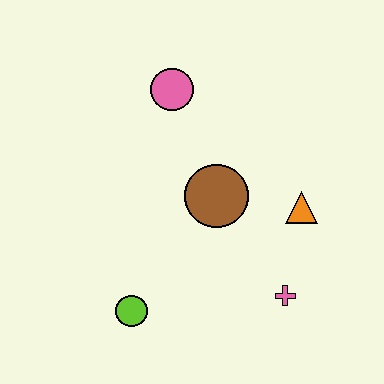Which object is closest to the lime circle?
The brown circle is closest to the lime circle.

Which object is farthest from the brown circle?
The lime circle is farthest from the brown circle.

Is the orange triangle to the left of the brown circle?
No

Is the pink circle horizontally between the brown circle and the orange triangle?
No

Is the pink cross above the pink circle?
No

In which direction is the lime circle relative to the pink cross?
The lime circle is to the left of the pink cross.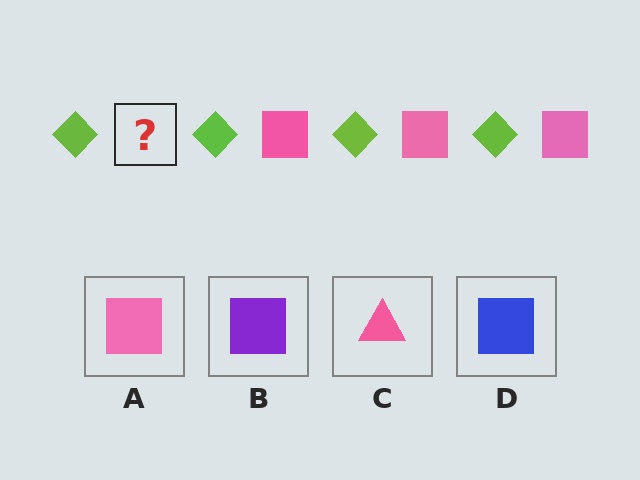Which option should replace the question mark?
Option A.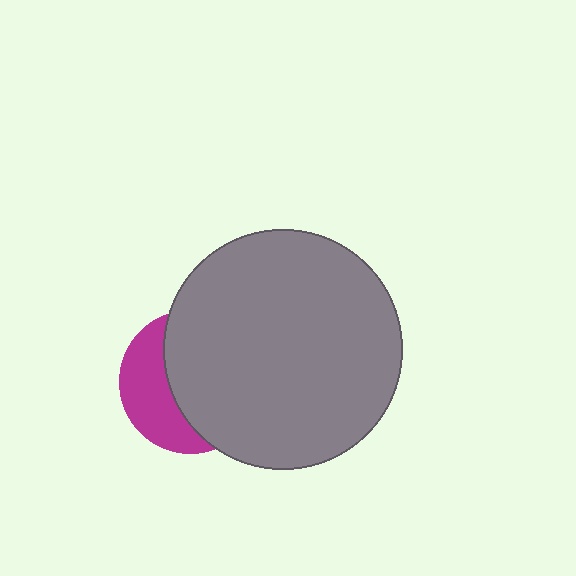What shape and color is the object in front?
The object in front is a gray circle.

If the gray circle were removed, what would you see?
You would see the complete magenta circle.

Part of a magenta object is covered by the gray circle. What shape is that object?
It is a circle.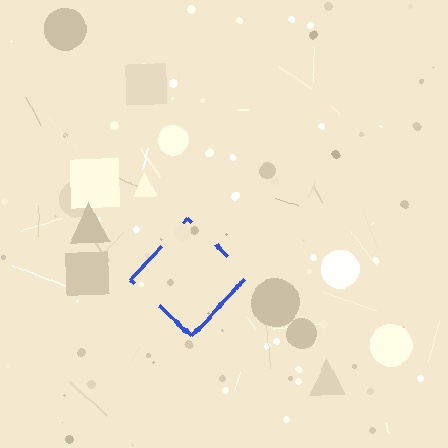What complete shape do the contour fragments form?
The contour fragments form a diamond.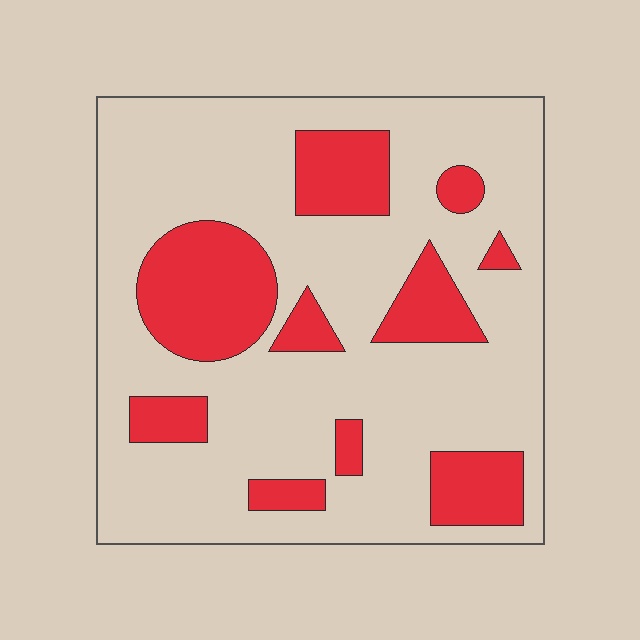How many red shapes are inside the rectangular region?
10.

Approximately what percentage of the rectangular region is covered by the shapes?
Approximately 25%.